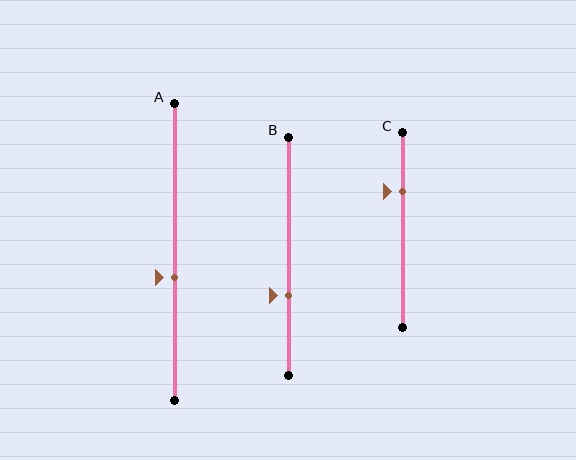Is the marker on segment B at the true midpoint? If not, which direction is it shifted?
No, the marker on segment B is shifted downward by about 16% of the segment length.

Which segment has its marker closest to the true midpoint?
Segment A has its marker closest to the true midpoint.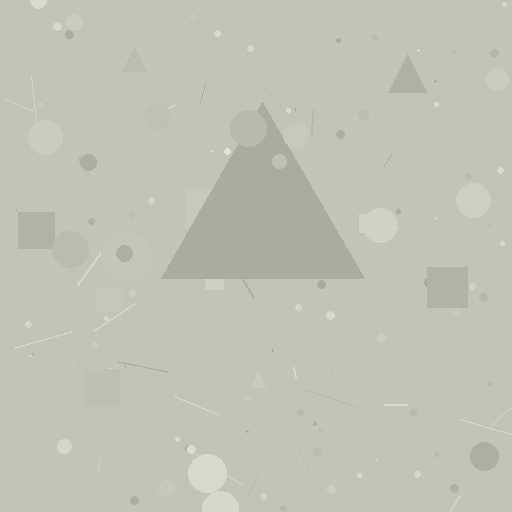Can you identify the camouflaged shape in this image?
The camouflaged shape is a triangle.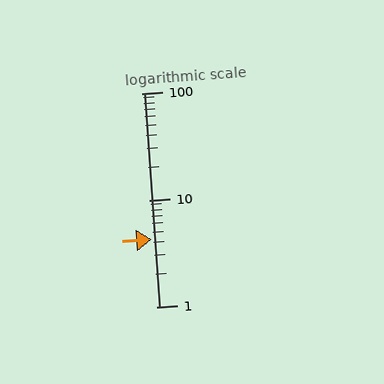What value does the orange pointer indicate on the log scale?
The pointer indicates approximately 4.3.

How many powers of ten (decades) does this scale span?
The scale spans 2 decades, from 1 to 100.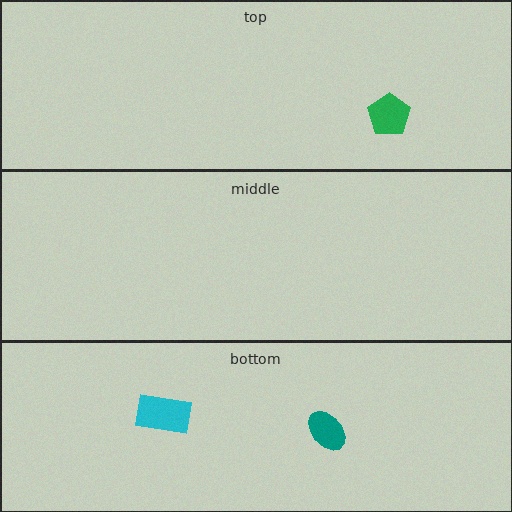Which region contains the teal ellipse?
The bottom region.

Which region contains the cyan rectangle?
The bottom region.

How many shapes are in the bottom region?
2.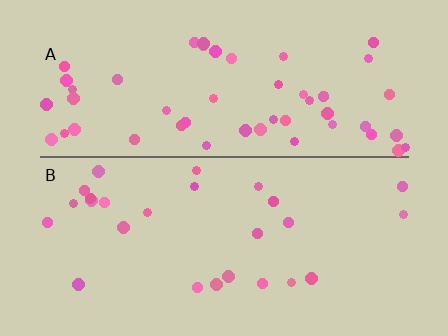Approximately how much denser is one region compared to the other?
Approximately 2.1× — region A over region B.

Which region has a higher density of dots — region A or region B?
A (the top).